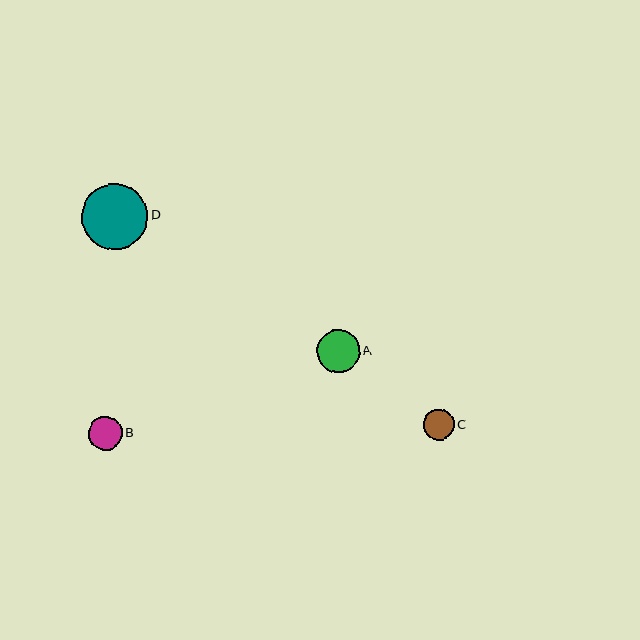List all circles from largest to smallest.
From largest to smallest: D, A, B, C.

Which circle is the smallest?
Circle C is the smallest with a size of approximately 31 pixels.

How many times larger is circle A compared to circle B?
Circle A is approximately 1.2 times the size of circle B.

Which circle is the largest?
Circle D is the largest with a size of approximately 66 pixels.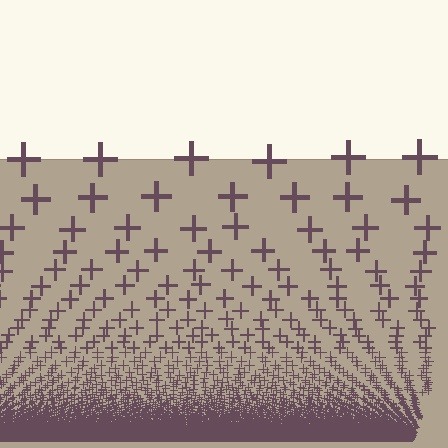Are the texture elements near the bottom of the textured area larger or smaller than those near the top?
Smaller. The gradient is inverted — elements near the bottom are smaller and denser.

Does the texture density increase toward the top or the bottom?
Density increases toward the bottom.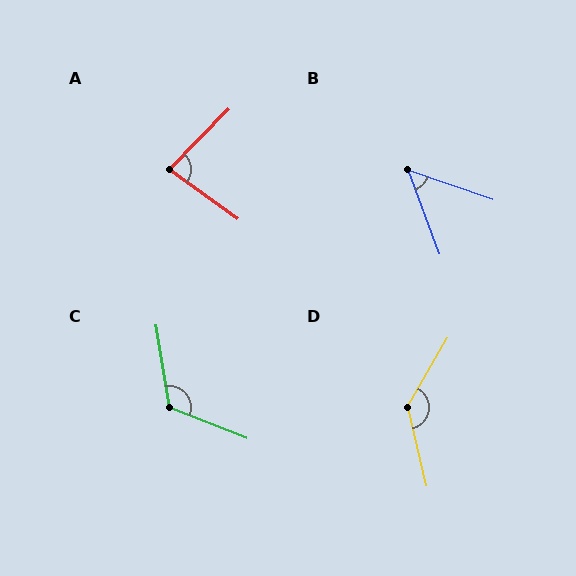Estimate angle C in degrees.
Approximately 121 degrees.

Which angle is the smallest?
B, at approximately 51 degrees.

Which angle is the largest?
D, at approximately 137 degrees.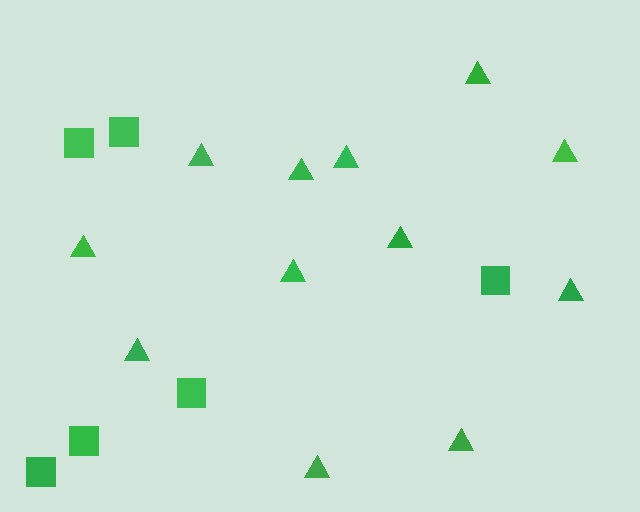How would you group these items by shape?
There are 2 groups: one group of triangles (12) and one group of squares (6).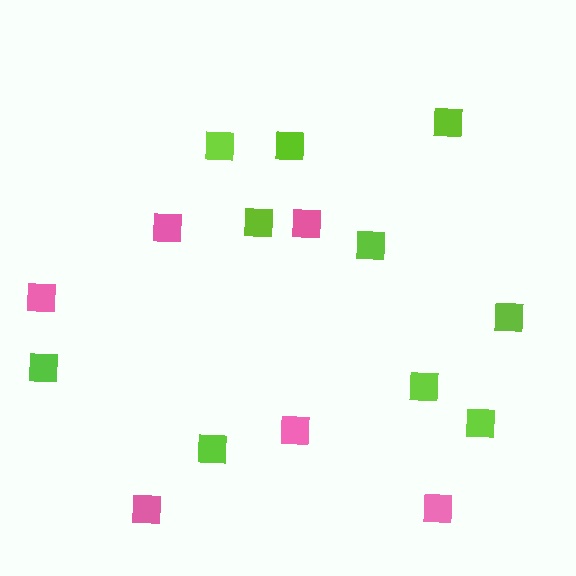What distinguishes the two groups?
There are 2 groups: one group of pink squares (6) and one group of lime squares (10).